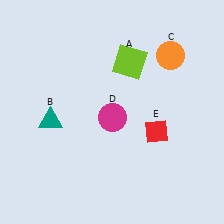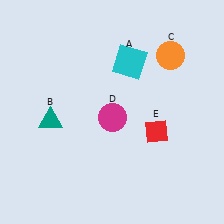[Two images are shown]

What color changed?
The square (A) changed from lime in Image 1 to cyan in Image 2.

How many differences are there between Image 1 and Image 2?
There is 1 difference between the two images.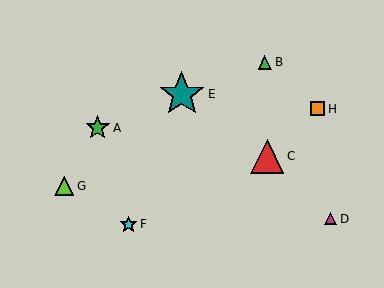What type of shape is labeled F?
Shape F is a cyan star.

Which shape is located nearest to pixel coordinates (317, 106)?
The orange square (labeled H) at (318, 109) is nearest to that location.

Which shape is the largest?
The teal star (labeled E) is the largest.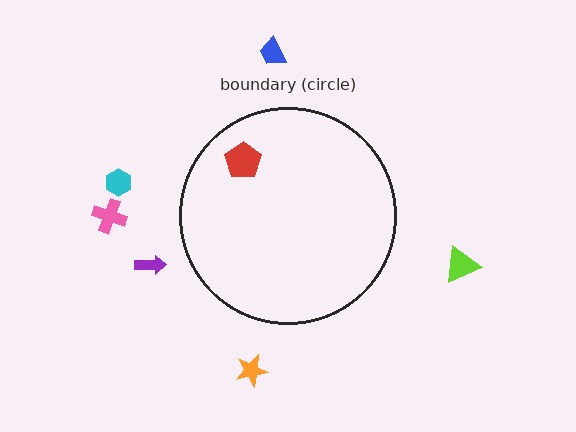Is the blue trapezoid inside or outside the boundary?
Outside.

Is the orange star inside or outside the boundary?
Outside.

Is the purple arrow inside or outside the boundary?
Outside.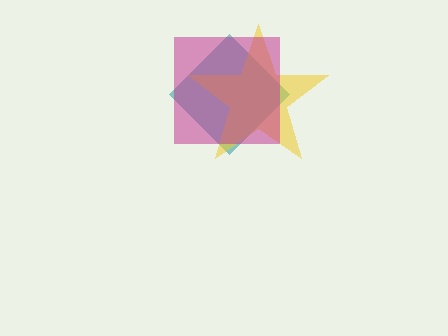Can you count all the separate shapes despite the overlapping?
Yes, there are 3 separate shapes.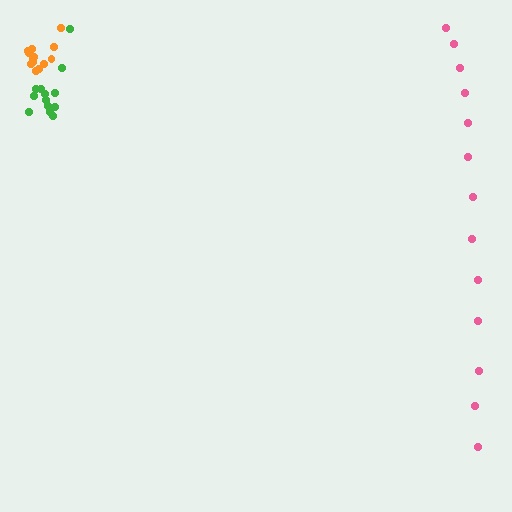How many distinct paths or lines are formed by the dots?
There are 3 distinct paths.